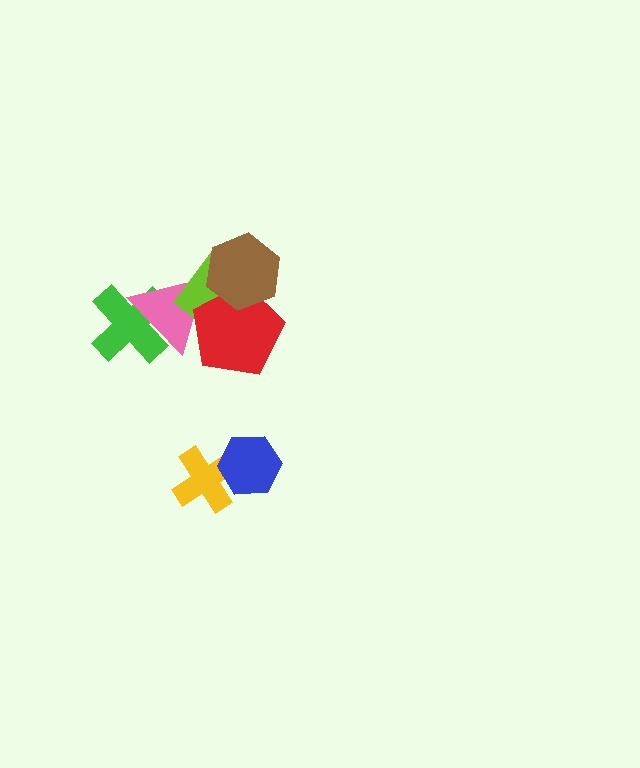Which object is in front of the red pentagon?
The brown hexagon is in front of the red pentagon.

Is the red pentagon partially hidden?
Yes, it is partially covered by another shape.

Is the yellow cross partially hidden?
Yes, it is partially covered by another shape.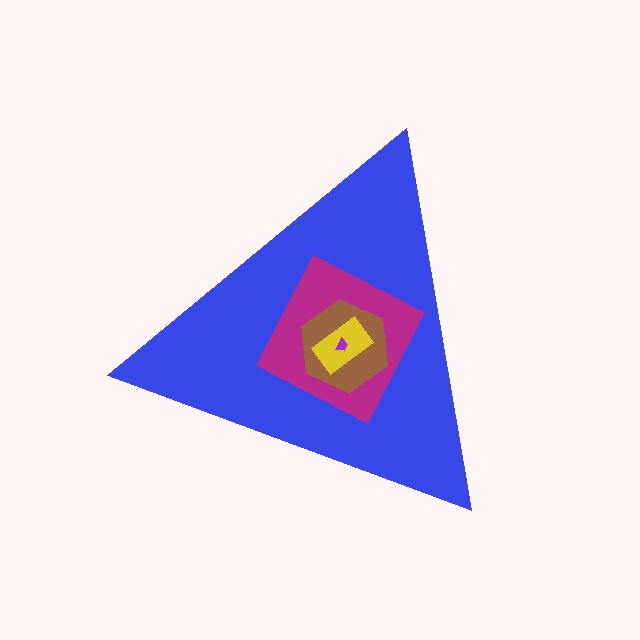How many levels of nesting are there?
5.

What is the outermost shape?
The blue triangle.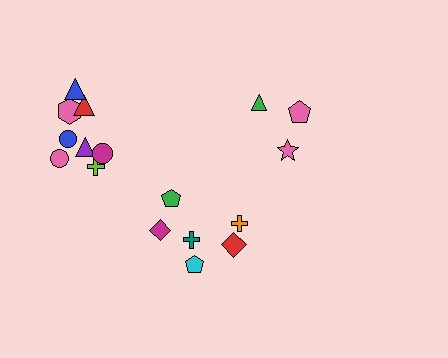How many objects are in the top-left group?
There are 8 objects.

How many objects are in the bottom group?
There are 6 objects.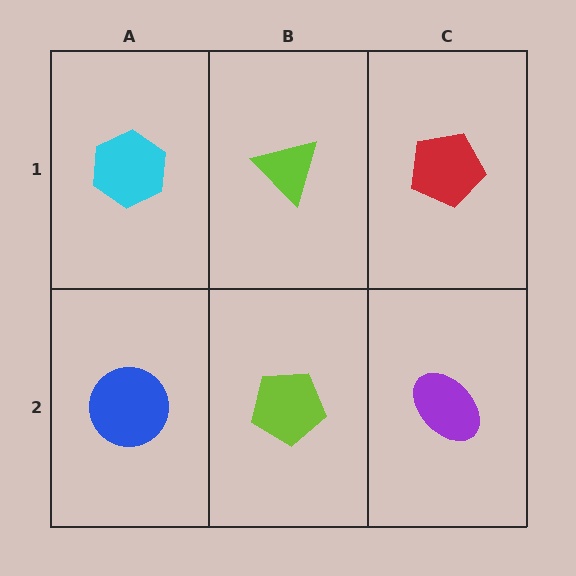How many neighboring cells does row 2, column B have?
3.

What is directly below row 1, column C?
A purple ellipse.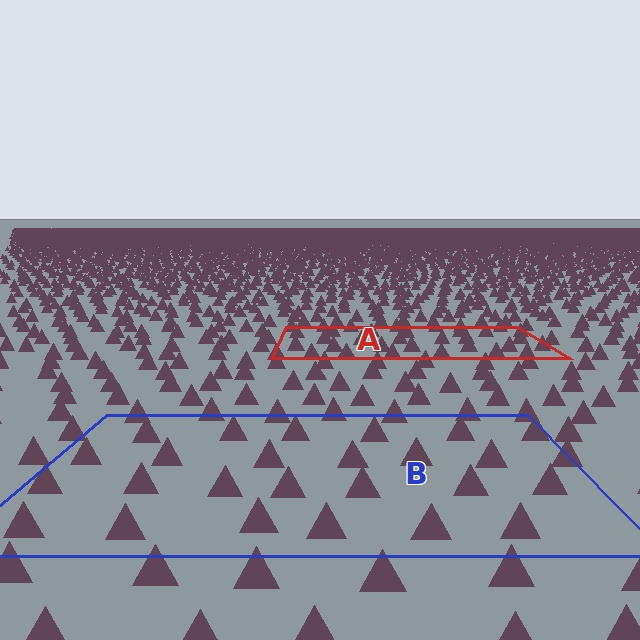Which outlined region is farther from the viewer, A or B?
Region A is farther from the viewer — the texture elements inside it appear smaller and more densely packed.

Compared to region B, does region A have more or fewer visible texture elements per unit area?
Region A has more texture elements per unit area — they are packed more densely because it is farther away.